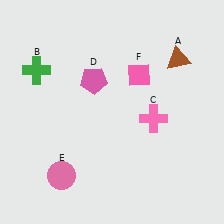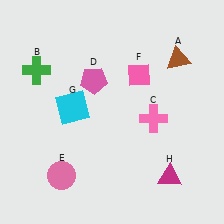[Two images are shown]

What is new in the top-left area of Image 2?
A cyan square (G) was added in the top-left area of Image 2.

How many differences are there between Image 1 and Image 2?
There are 2 differences between the two images.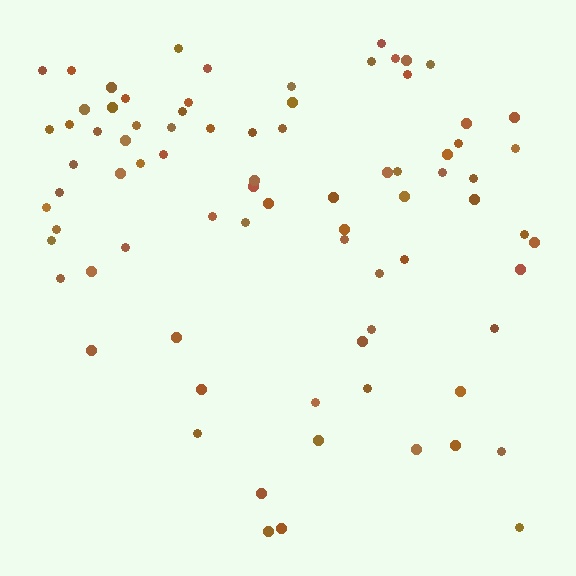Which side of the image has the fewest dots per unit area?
The bottom.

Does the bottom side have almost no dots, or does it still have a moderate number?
Still a moderate number, just noticeably fewer than the top.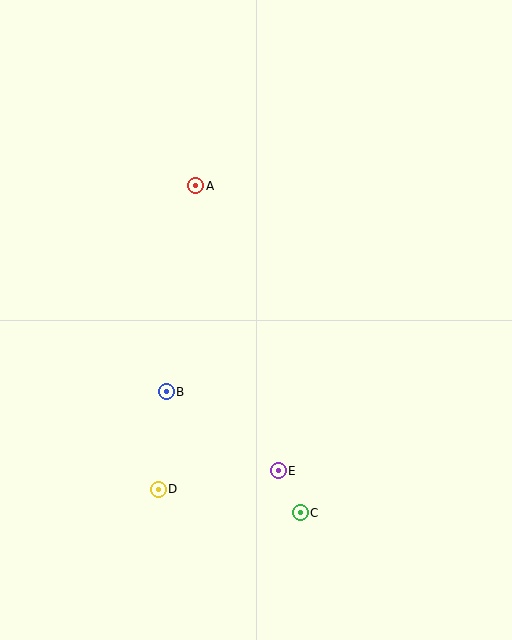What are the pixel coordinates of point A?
Point A is at (196, 186).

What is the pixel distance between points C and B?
The distance between C and B is 180 pixels.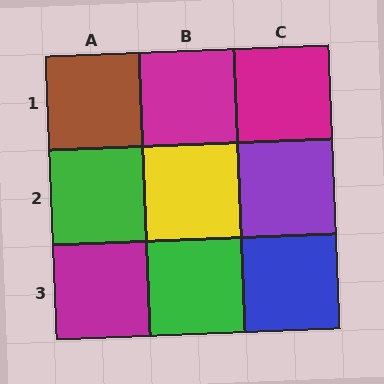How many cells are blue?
1 cell is blue.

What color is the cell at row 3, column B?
Green.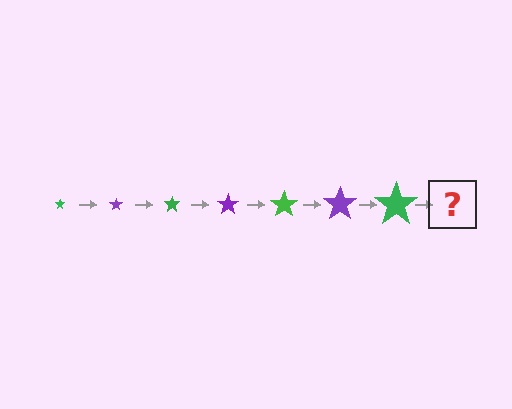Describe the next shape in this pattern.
It should be a purple star, larger than the previous one.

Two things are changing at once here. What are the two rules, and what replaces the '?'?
The two rules are that the star grows larger each step and the color cycles through green and purple. The '?' should be a purple star, larger than the previous one.